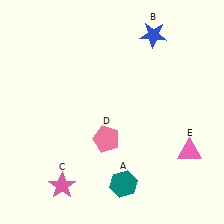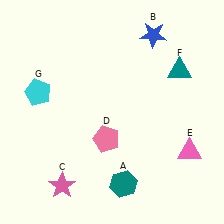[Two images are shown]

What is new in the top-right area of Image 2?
A teal triangle (F) was added in the top-right area of Image 2.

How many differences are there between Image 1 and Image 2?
There are 2 differences between the two images.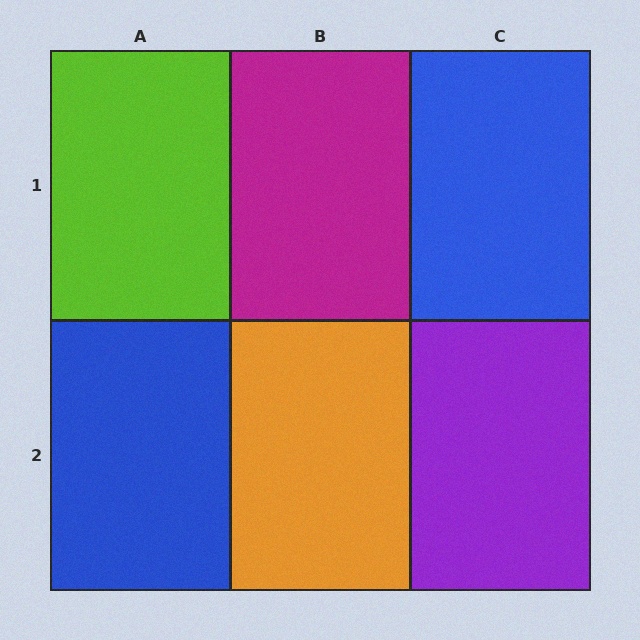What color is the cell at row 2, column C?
Purple.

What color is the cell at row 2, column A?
Blue.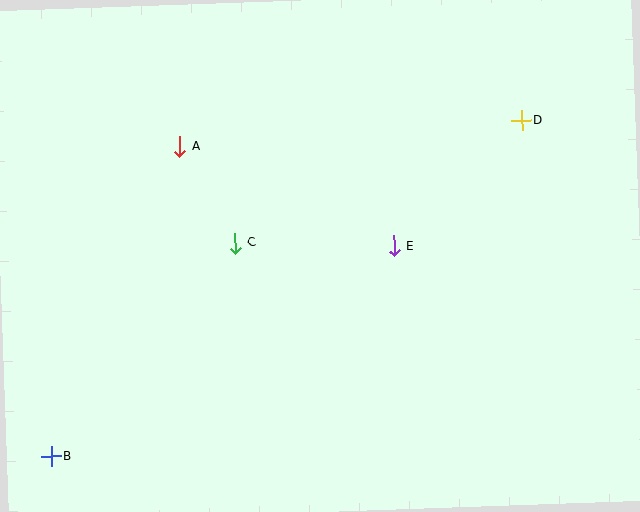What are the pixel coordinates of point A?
Point A is at (180, 146).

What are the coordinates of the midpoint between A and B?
The midpoint between A and B is at (115, 301).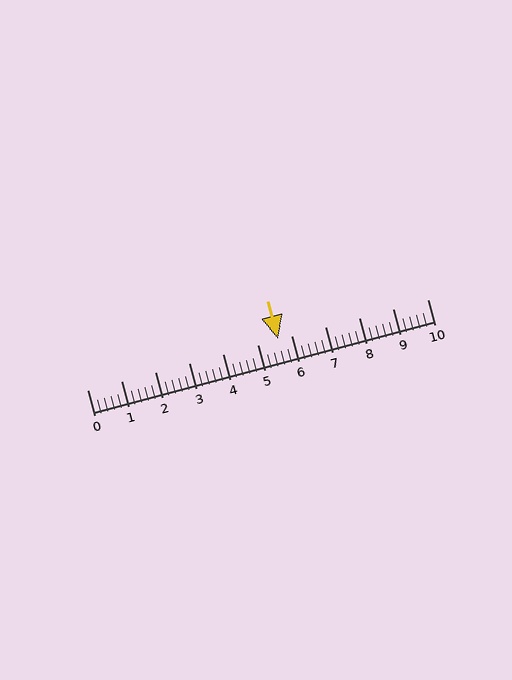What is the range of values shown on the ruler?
The ruler shows values from 0 to 10.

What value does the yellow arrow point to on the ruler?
The yellow arrow points to approximately 5.6.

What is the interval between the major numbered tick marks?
The major tick marks are spaced 1 units apart.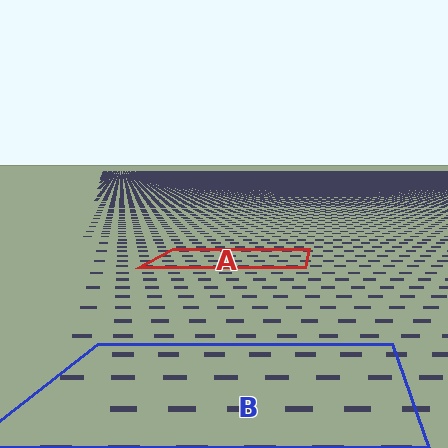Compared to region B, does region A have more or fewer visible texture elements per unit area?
Region A has more texture elements per unit area — they are packed more densely because it is farther away.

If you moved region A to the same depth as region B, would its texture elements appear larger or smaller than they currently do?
They would appear larger. At a closer depth, the same texture elements are projected at a bigger on-screen size.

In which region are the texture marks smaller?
The texture marks are smaller in region A, because it is farther away.